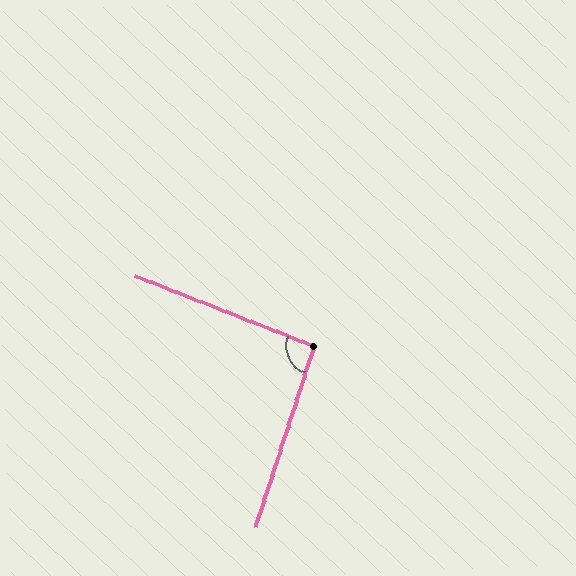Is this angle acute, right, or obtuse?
It is approximately a right angle.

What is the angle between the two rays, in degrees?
Approximately 94 degrees.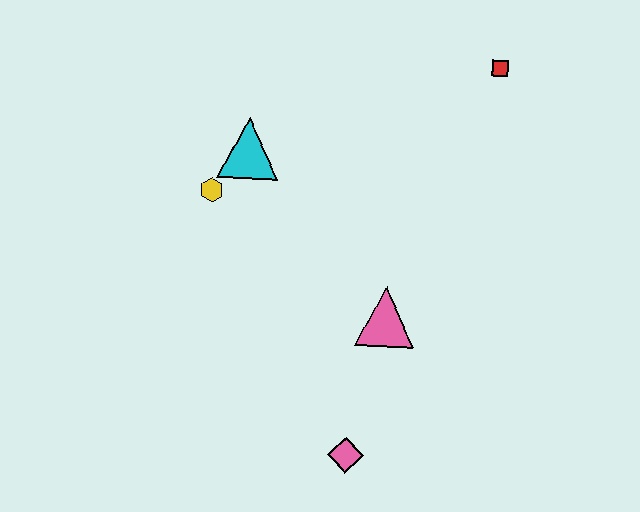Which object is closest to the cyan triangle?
The yellow hexagon is closest to the cyan triangle.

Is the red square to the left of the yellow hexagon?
No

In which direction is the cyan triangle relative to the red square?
The cyan triangle is to the left of the red square.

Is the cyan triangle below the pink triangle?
No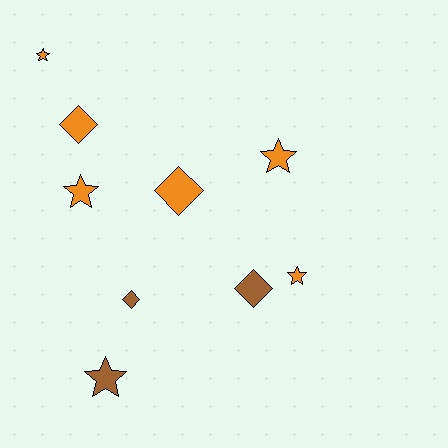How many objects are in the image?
There are 9 objects.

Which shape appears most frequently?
Star, with 5 objects.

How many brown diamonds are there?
There are 2 brown diamonds.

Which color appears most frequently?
Orange, with 6 objects.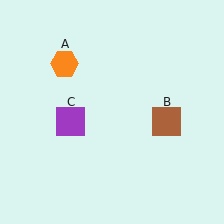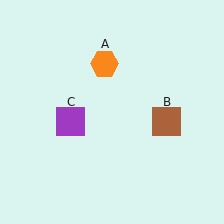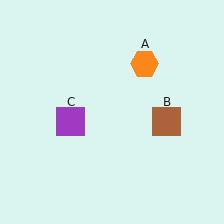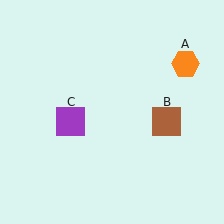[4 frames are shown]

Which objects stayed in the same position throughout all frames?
Brown square (object B) and purple square (object C) remained stationary.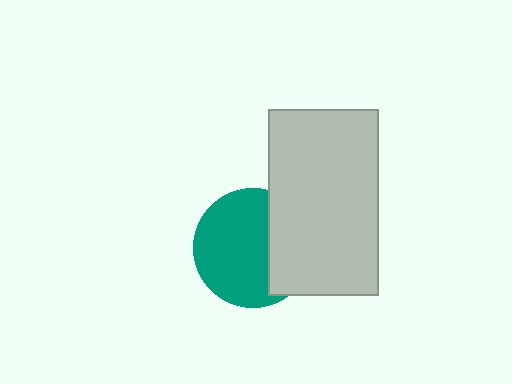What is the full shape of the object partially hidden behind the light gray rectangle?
The partially hidden object is a teal circle.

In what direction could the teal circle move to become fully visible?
The teal circle could move left. That would shift it out from behind the light gray rectangle entirely.